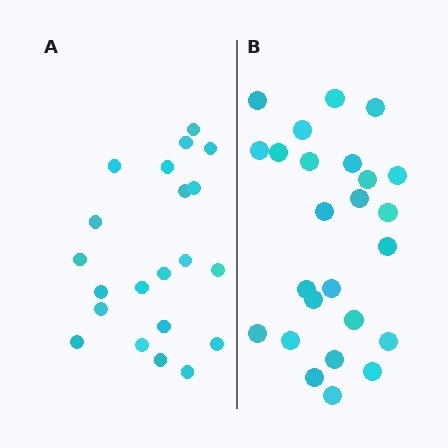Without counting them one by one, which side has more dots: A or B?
Region B (the right region) has more dots.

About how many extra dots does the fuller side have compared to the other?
Region B has about 4 more dots than region A.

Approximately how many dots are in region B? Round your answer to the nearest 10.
About 20 dots. (The exact count is 25, which rounds to 20.)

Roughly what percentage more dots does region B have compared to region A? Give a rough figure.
About 20% more.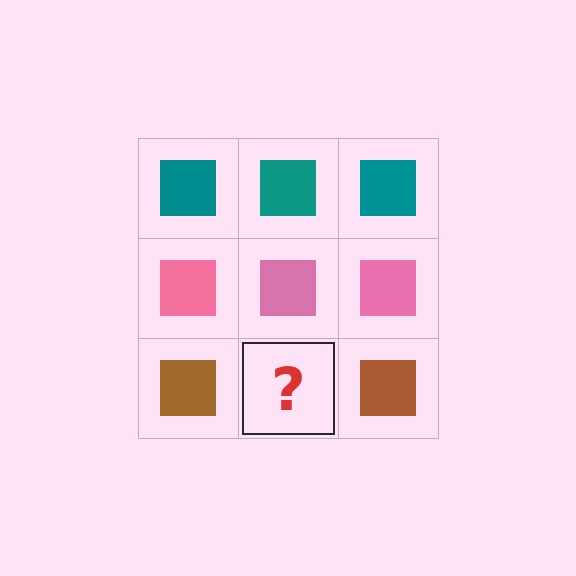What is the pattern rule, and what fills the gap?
The rule is that each row has a consistent color. The gap should be filled with a brown square.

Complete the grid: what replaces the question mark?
The question mark should be replaced with a brown square.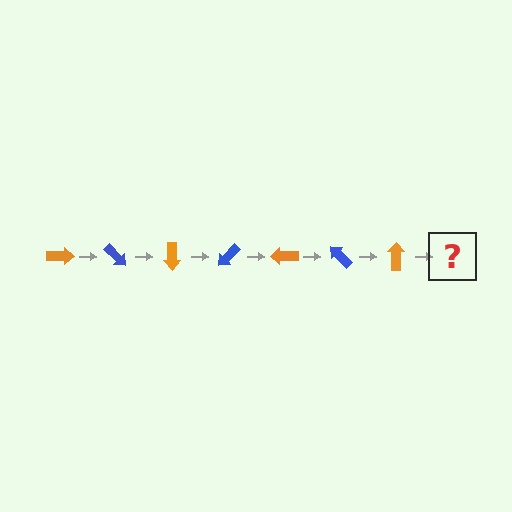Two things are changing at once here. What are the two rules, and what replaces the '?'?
The two rules are that it rotates 45 degrees each step and the color cycles through orange and blue. The '?' should be a blue arrow, rotated 315 degrees from the start.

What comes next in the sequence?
The next element should be a blue arrow, rotated 315 degrees from the start.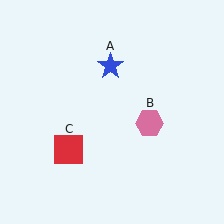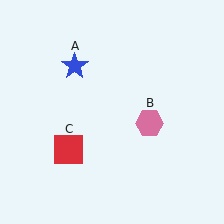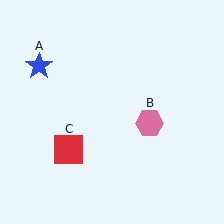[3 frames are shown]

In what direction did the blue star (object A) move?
The blue star (object A) moved left.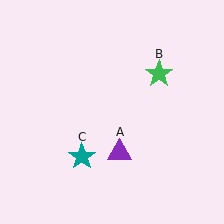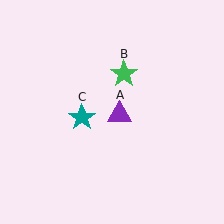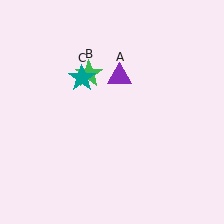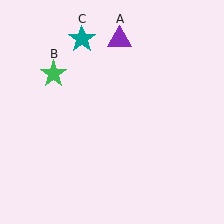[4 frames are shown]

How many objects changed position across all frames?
3 objects changed position: purple triangle (object A), green star (object B), teal star (object C).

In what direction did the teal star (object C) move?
The teal star (object C) moved up.